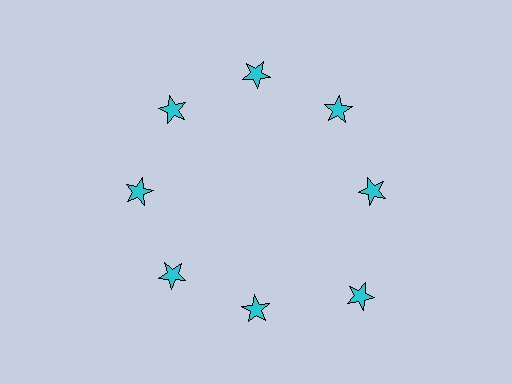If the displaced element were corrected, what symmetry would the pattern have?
It would have 8-fold rotational symmetry — the pattern would map onto itself every 45 degrees.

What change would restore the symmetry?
The symmetry would be restored by moving it inward, back onto the ring so that all 8 stars sit at equal angles and equal distance from the center.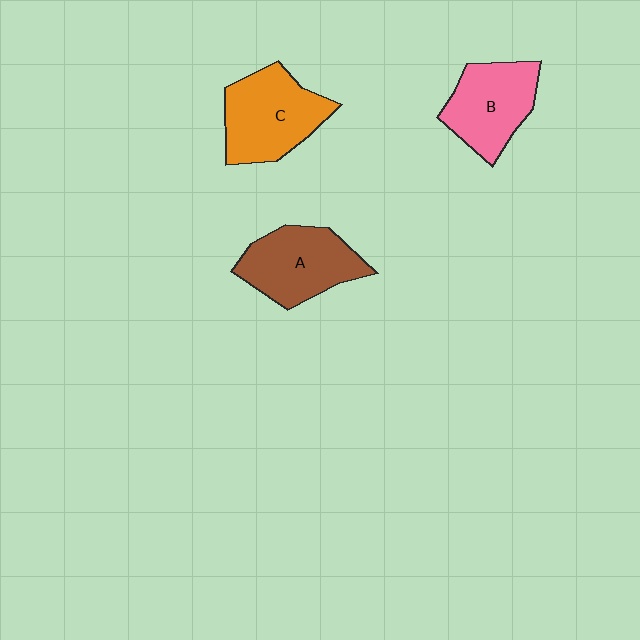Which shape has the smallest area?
Shape B (pink).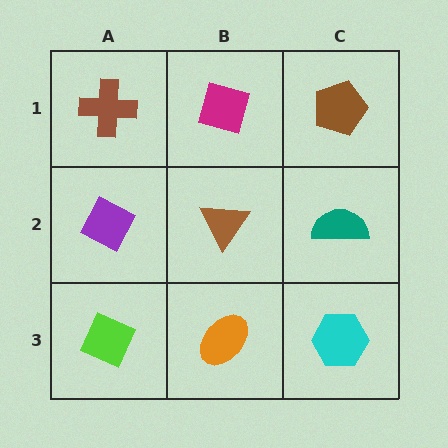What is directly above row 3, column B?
A brown triangle.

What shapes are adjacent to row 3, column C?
A teal semicircle (row 2, column C), an orange ellipse (row 3, column B).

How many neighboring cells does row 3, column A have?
2.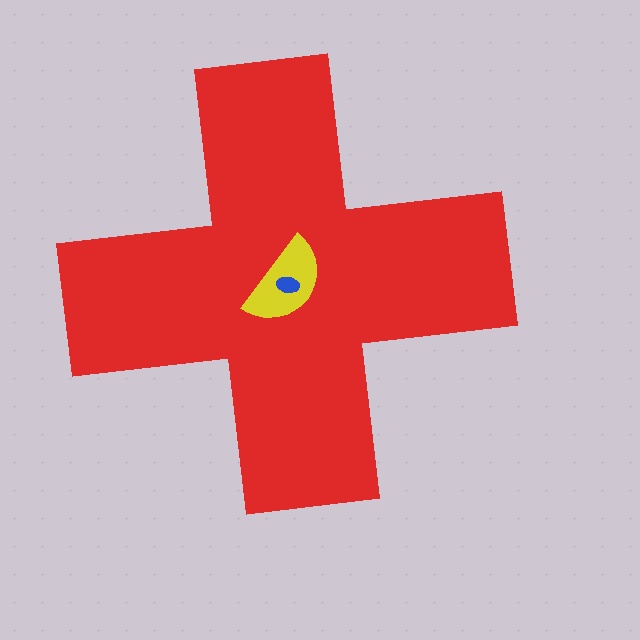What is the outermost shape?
The red cross.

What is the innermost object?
The blue ellipse.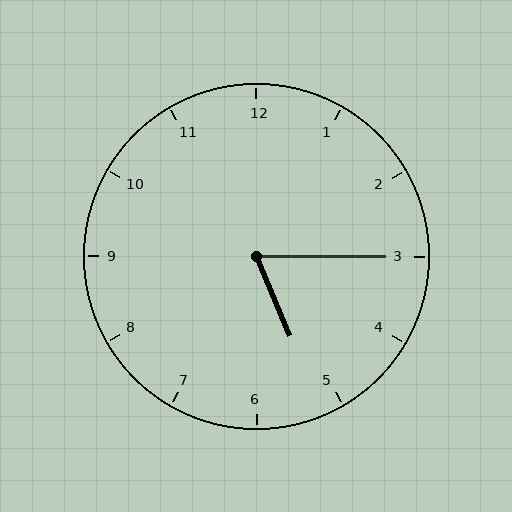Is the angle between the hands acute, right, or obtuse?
It is acute.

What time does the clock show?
5:15.